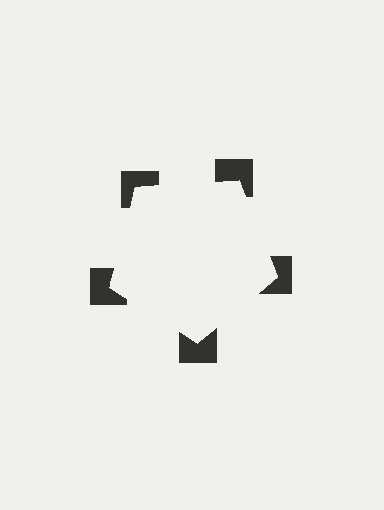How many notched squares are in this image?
There are 5 — one at each vertex of the illusory pentagon.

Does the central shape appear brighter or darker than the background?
It typically appears slightly brighter than the background, even though no actual brightness change is drawn.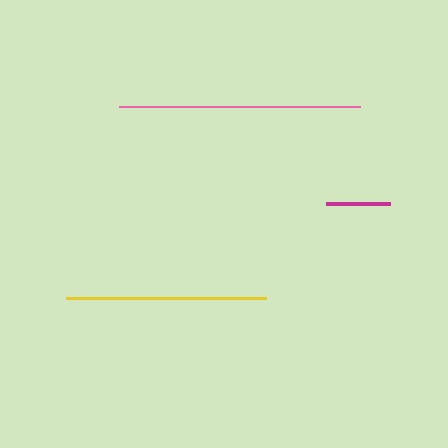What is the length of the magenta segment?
The magenta segment is approximately 64 pixels long.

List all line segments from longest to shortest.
From longest to shortest: pink, yellow, magenta.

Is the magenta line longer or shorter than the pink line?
The pink line is longer than the magenta line.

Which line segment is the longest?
The pink line is the longest at approximately 240 pixels.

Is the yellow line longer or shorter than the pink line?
The pink line is longer than the yellow line.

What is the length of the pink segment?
The pink segment is approximately 240 pixels long.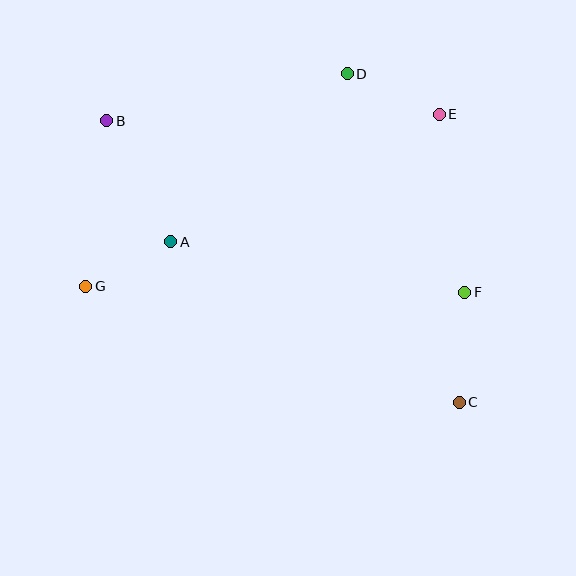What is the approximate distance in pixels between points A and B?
The distance between A and B is approximately 137 pixels.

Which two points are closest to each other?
Points A and G are closest to each other.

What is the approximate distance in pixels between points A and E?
The distance between A and E is approximately 297 pixels.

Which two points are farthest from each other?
Points B and C are farthest from each other.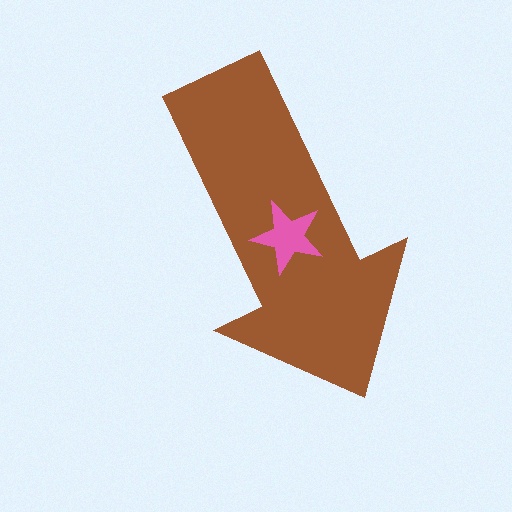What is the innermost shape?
The pink star.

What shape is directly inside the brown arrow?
The pink star.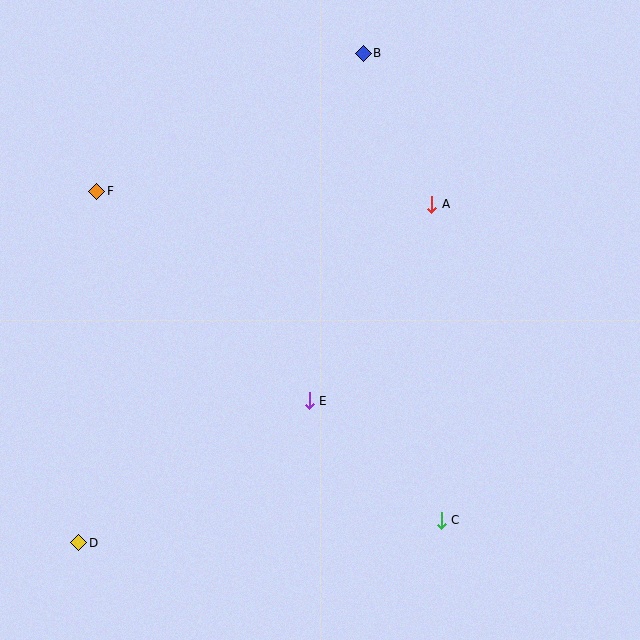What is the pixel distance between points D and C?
The distance between D and C is 363 pixels.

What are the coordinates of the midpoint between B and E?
The midpoint between B and E is at (336, 227).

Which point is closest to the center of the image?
Point E at (309, 401) is closest to the center.